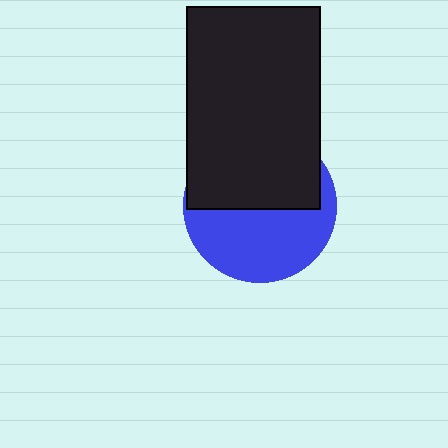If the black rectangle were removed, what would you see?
You would see the complete blue circle.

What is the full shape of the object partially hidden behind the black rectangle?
The partially hidden object is a blue circle.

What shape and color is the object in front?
The object in front is a black rectangle.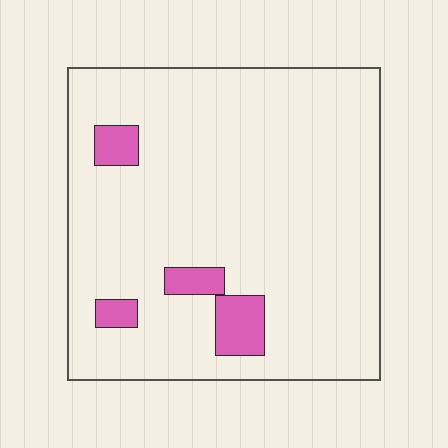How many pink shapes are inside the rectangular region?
4.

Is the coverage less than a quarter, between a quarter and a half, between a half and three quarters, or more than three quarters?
Less than a quarter.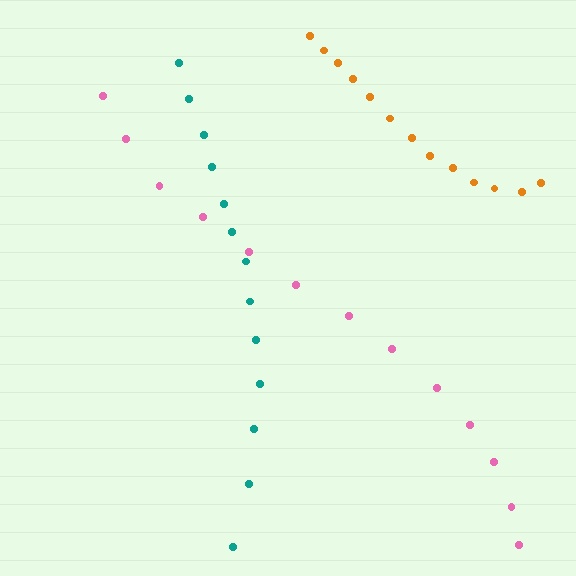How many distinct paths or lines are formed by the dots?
There are 3 distinct paths.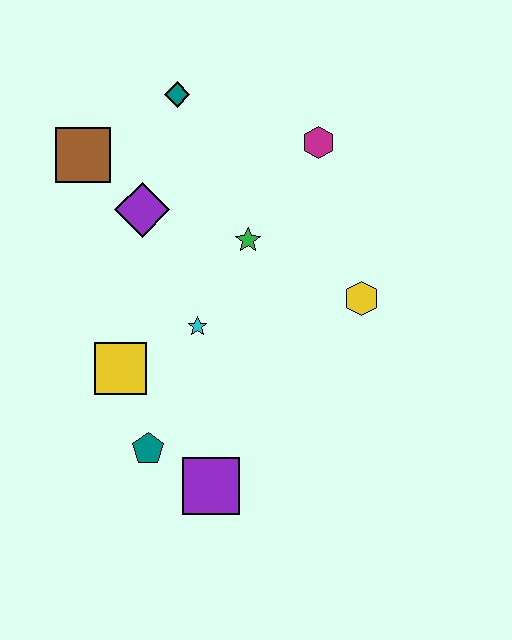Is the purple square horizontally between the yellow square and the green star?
Yes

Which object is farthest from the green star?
The purple square is farthest from the green star.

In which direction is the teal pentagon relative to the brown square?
The teal pentagon is below the brown square.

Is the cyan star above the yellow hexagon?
No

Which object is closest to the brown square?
The purple diamond is closest to the brown square.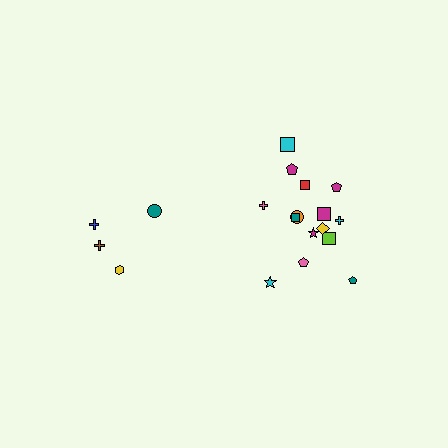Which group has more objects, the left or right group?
The right group.